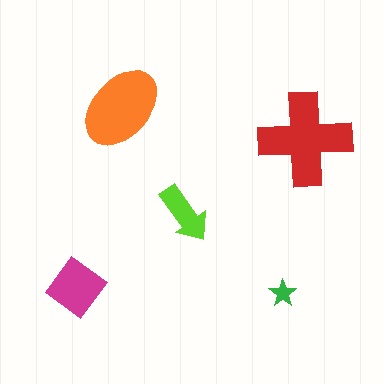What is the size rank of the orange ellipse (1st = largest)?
2nd.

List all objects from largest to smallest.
The red cross, the orange ellipse, the magenta diamond, the lime arrow, the green star.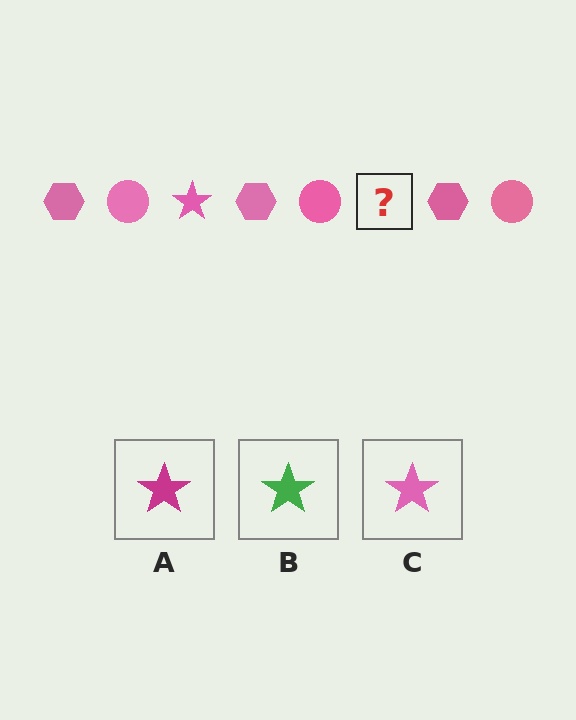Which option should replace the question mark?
Option C.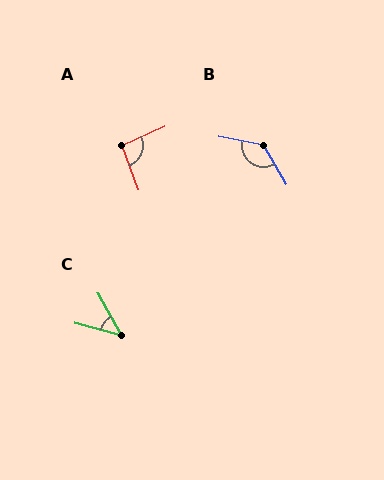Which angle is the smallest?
C, at approximately 46 degrees.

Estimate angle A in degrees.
Approximately 93 degrees.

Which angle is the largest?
B, at approximately 131 degrees.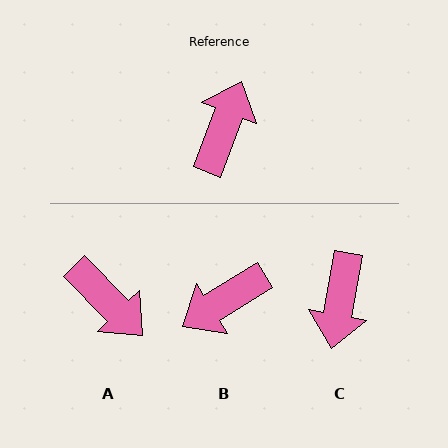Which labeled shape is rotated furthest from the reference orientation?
C, about 169 degrees away.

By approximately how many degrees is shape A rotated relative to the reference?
Approximately 115 degrees clockwise.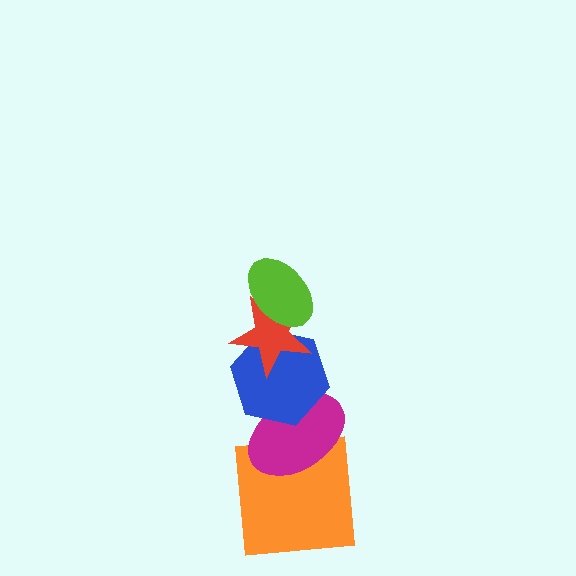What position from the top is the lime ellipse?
The lime ellipse is 1st from the top.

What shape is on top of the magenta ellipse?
The blue hexagon is on top of the magenta ellipse.